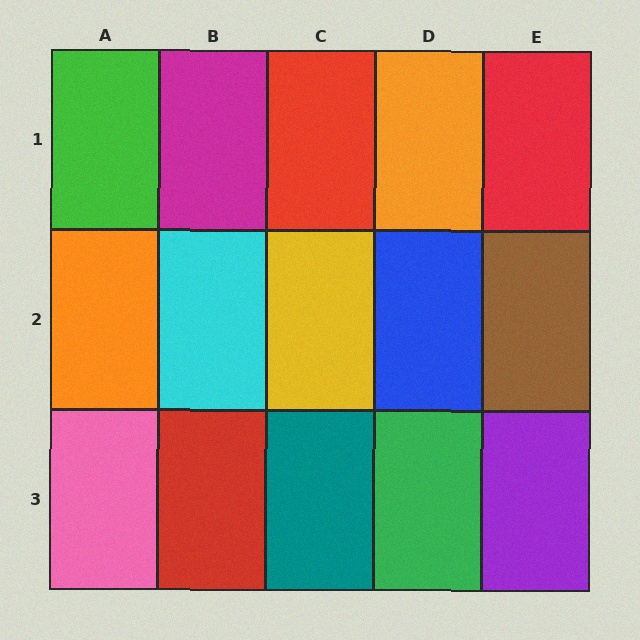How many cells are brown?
1 cell is brown.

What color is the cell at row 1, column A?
Green.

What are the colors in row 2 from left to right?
Orange, cyan, yellow, blue, brown.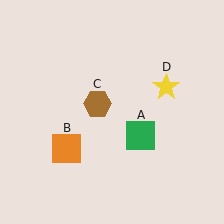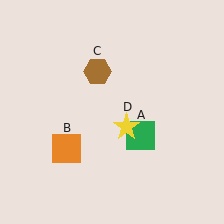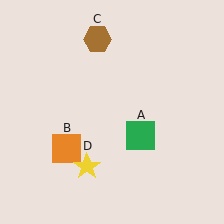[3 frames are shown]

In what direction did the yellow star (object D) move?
The yellow star (object D) moved down and to the left.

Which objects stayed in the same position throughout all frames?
Green square (object A) and orange square (object B) remained stationary.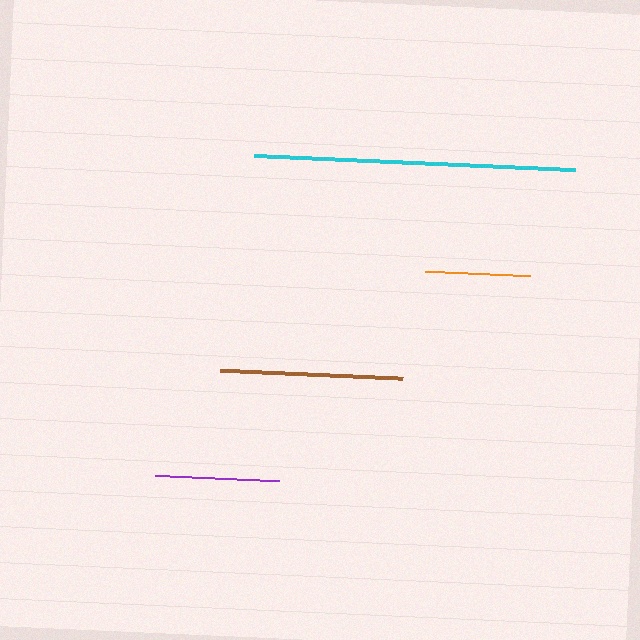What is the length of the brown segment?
The brown segment is approximately 183 pixels long.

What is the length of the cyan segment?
The cyan segment is approximately 321 pixels long.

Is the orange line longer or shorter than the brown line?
The brown line is longer than the orange line.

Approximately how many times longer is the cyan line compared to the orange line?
The cyan line is approximately 3.1 times the length of the orange line.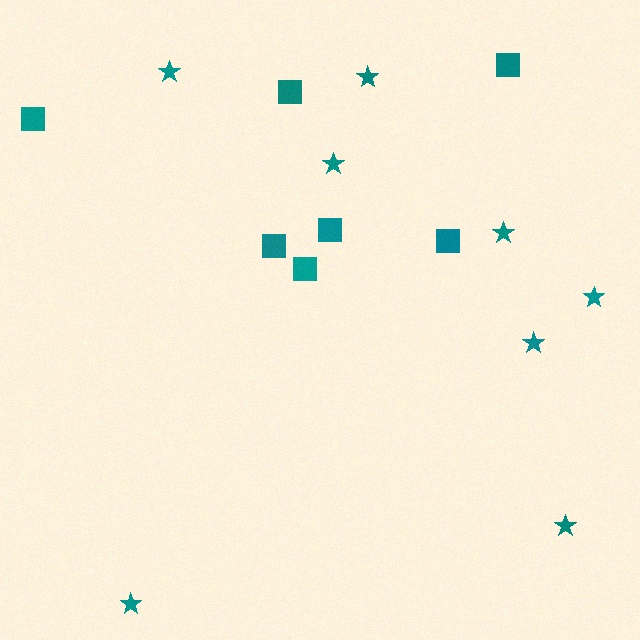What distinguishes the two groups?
There are 2 groups: one group of stars (8) and one group of squares (7).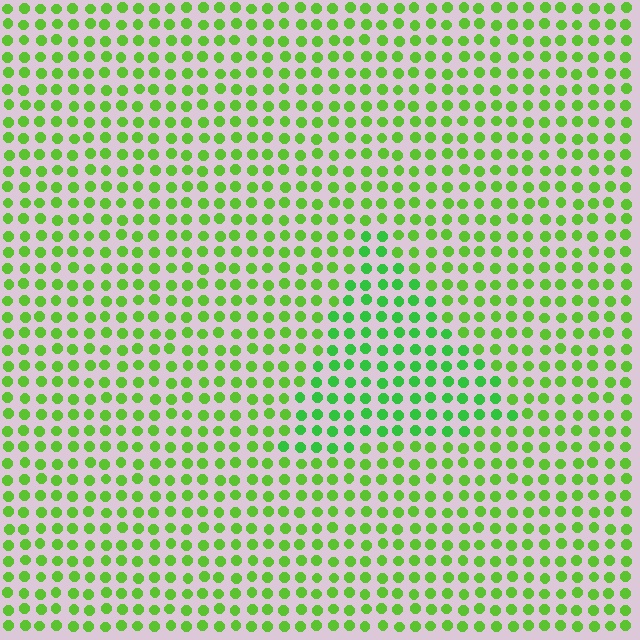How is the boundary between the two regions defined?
The boundary is defined purely by a slight shift in hue (about 24 degrees). Spacing, size, and orientation are identical on both sides.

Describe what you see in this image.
The image is filled with small lime elements in a uniform arrangement. A triangle-shaped region is visible where the elements are tinted to a slightly different hue, forming a subtle color boundary.